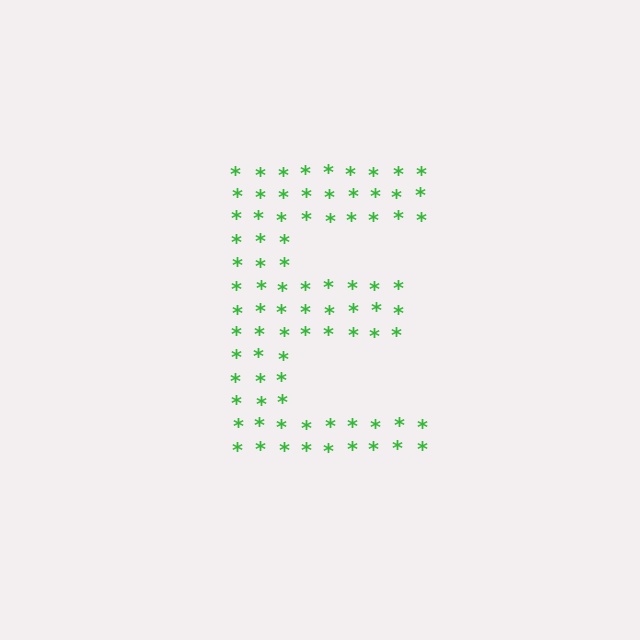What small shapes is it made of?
It is made of small asterisks.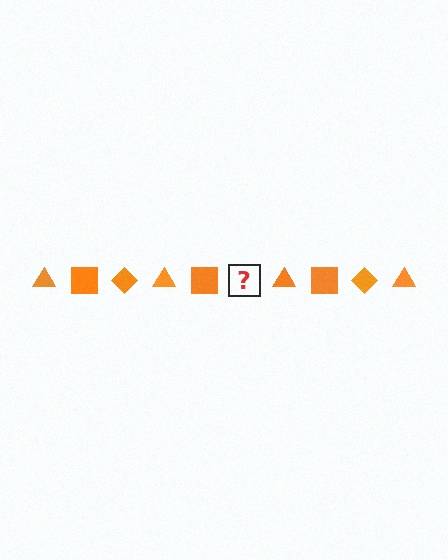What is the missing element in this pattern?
The missing element is an orange diamond.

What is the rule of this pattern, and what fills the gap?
The rule is that the pattern cycles through triangle, square, diamond shapes in orange. The gap should be filled with an orange diamond.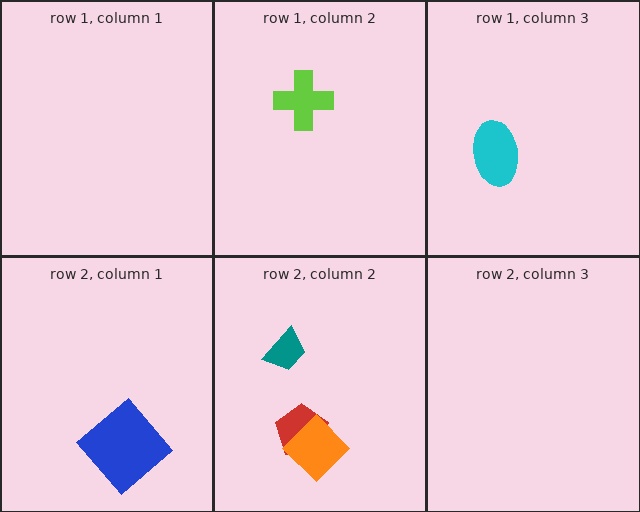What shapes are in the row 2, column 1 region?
The blue diamond.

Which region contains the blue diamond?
The row 2, column 1 region.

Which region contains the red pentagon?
The row 2, column 2 region.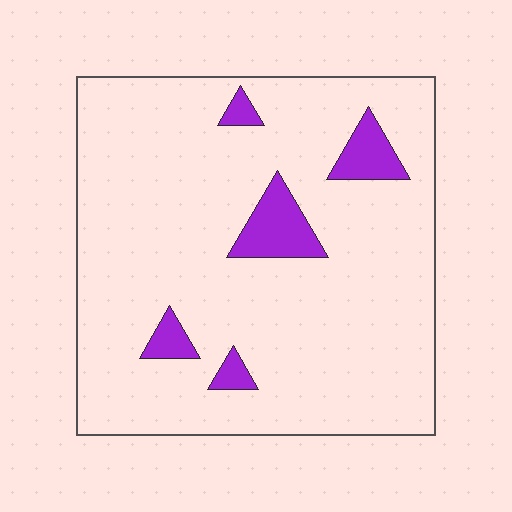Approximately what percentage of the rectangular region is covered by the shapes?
Approximately 10%.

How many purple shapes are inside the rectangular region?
5.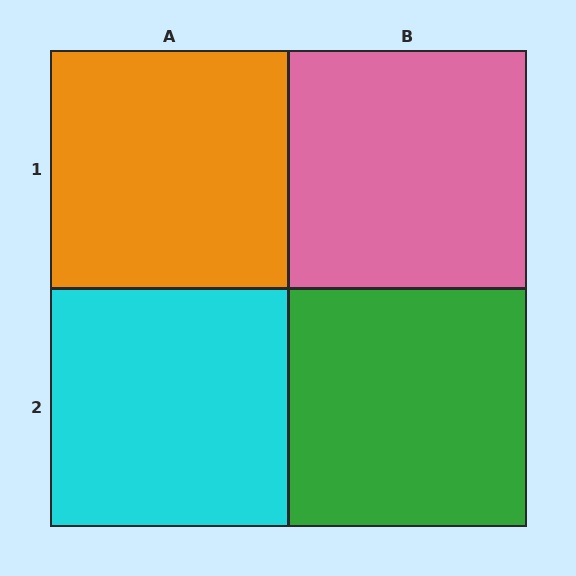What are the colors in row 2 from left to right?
Cyan, green.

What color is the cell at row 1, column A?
Orange.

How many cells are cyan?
1 cell is cyan.